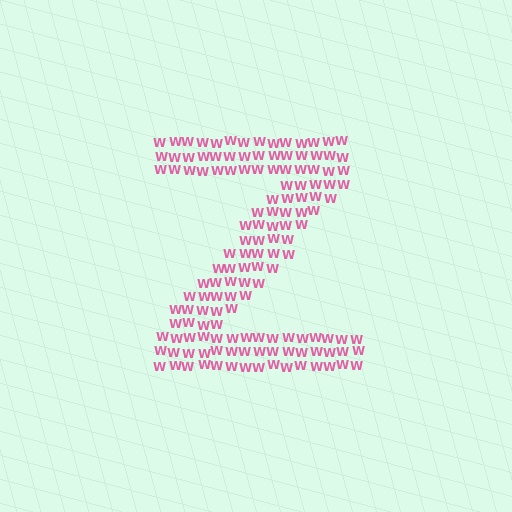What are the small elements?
The small elements are letter W's.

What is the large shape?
The large shape is the letter Z.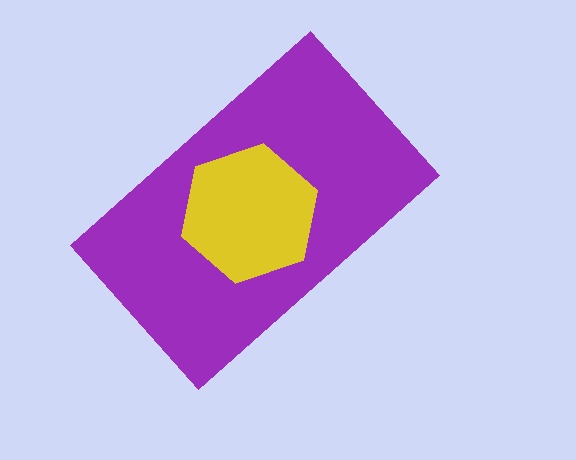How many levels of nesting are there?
2.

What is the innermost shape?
The yellow hexagon.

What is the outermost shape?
The purple rectangle.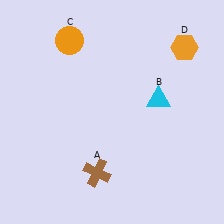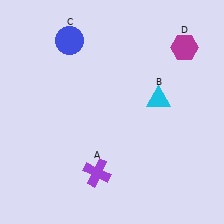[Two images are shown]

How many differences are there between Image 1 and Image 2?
There are 3 differences between the two images.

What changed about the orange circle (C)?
In Image 1, C is orange. In Image 2, it changed to blue.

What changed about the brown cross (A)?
In Image 1, A is brown. In Image 2, it changed to purple.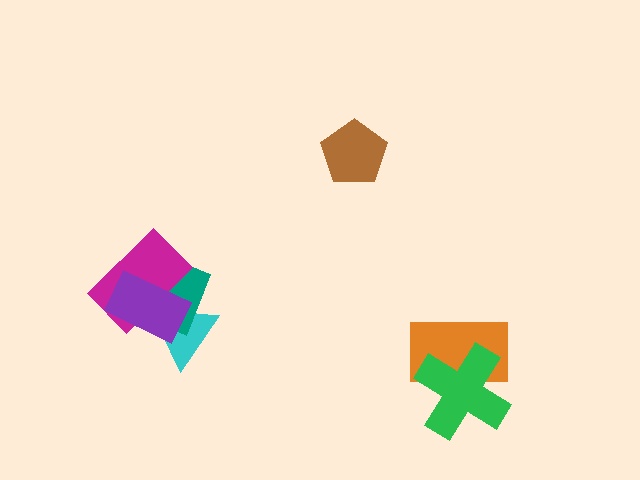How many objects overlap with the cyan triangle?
3 objects overlap with the cyan triangle.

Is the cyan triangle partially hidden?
Yes, it is partially covered by another shape.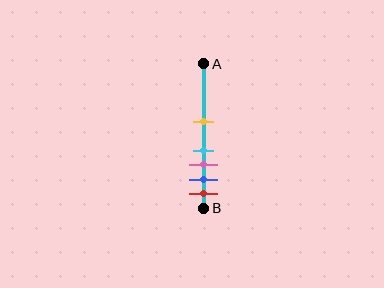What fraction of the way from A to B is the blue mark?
The blue mark is approximately 80% (0.8) of the way from A to B.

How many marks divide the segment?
There are 5 marks dividing the segment.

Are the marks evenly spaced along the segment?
No, the marks are not evenly spaced.